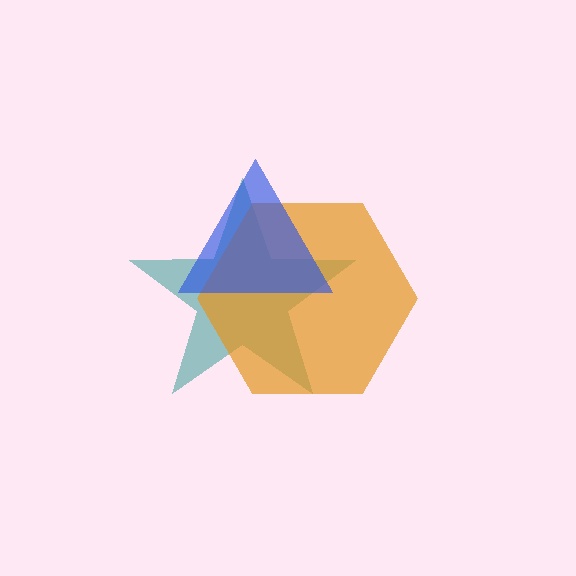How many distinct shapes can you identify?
There are 3 distinct shapes: a teal star, an orange hexagon, a blue triangle.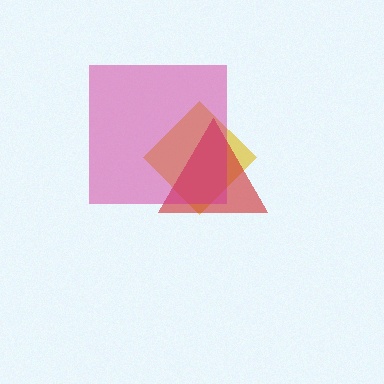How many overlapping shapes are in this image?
There are 3 overlapping shapes in the image.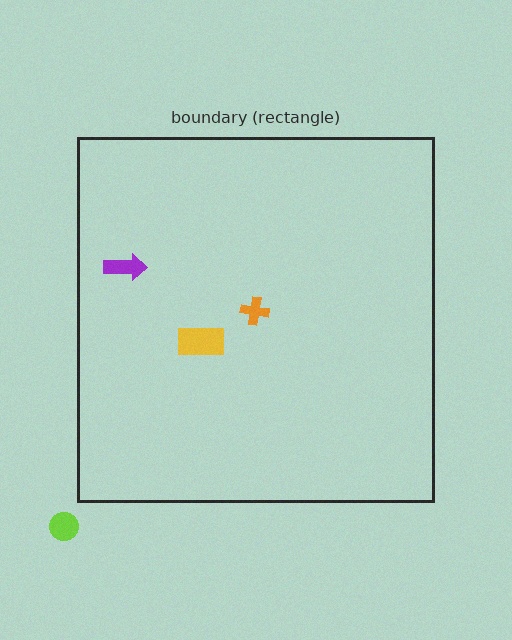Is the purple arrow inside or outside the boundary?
Inside.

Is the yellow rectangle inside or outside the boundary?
Inside.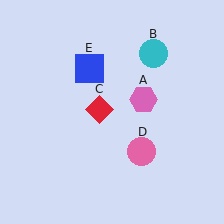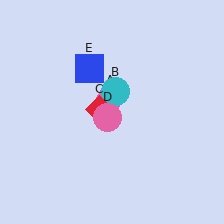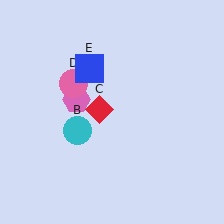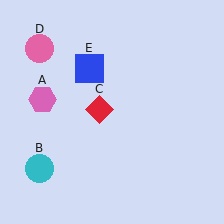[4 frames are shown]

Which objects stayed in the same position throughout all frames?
Red diamond (object C) and blue square (object E) remained stationary.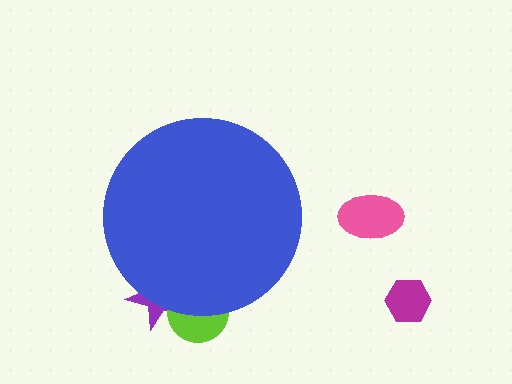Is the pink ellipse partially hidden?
No, the pink ellipse is fully visible.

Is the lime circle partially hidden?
Yes, the lime circle is partially hidden behind the blue circle.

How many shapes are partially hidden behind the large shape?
2 shapes are partially hidden.